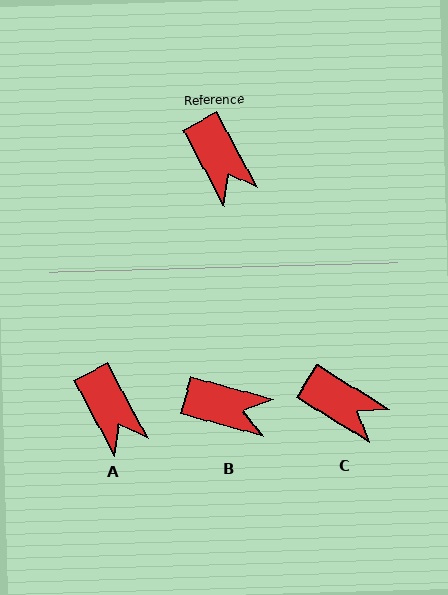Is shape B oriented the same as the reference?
No, it is off by about 46 degrees.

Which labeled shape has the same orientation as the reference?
A.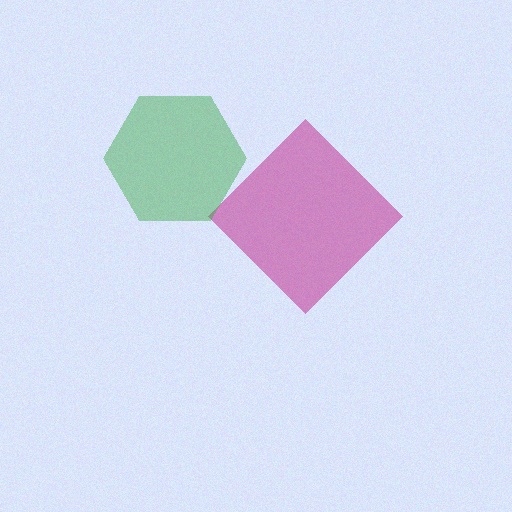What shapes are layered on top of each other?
The layered shapes are: a magenta diamond, a green hexagon.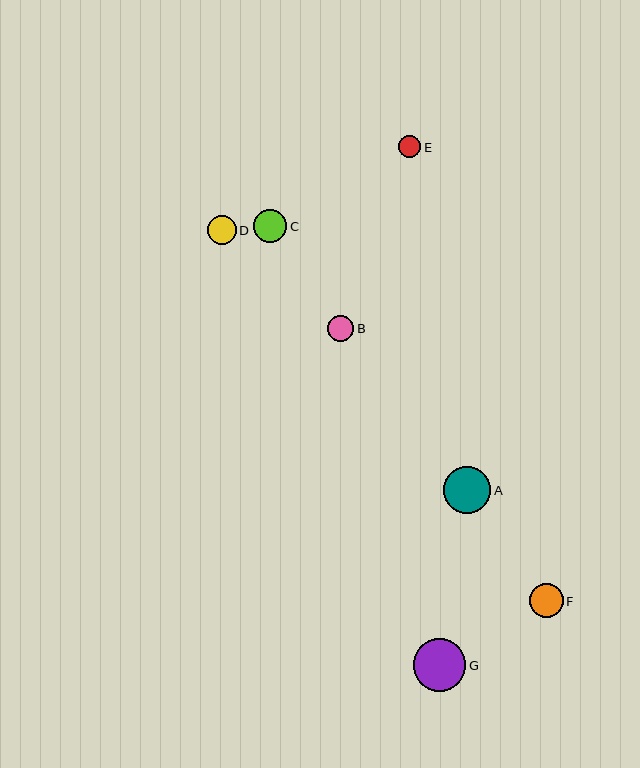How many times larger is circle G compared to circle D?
Circle G is approximately 1.8 times the size of circle D.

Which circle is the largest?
Circle G is the largest with a size of approximately 52 pixels.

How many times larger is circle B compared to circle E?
Circle B is approximately 1.2 times the size of circle E.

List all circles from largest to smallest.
From largest to smallest: G, A, F, C, D, B, E.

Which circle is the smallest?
Circle E is the smallest with a size of approximately 22 pixels.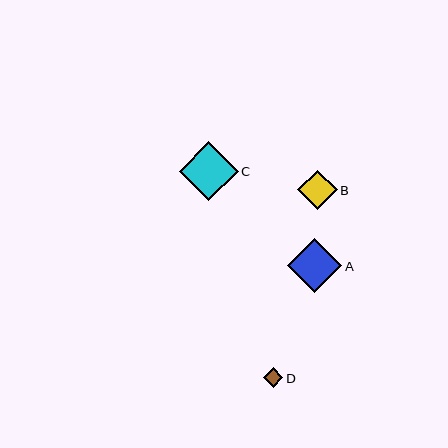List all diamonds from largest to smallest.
From largest to smallest: C, A, B, D.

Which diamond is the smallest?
Diamond D is the smallest with a size of approximately 19 pixels.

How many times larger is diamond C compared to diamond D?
Diamond C is approximately 3.0 times the size of diamond D.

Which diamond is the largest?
Diamond C is the largest with a size of approximately 58 pixels.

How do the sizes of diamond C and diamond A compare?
Diamond C and diamond A are approximately the same size.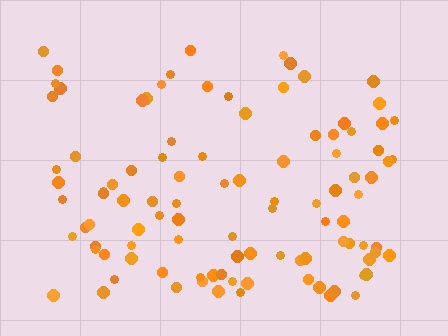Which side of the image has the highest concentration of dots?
The bottom.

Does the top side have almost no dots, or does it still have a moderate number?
Still a moderate number, just noticeably fewer than the bottom.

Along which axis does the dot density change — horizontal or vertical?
Vertical.